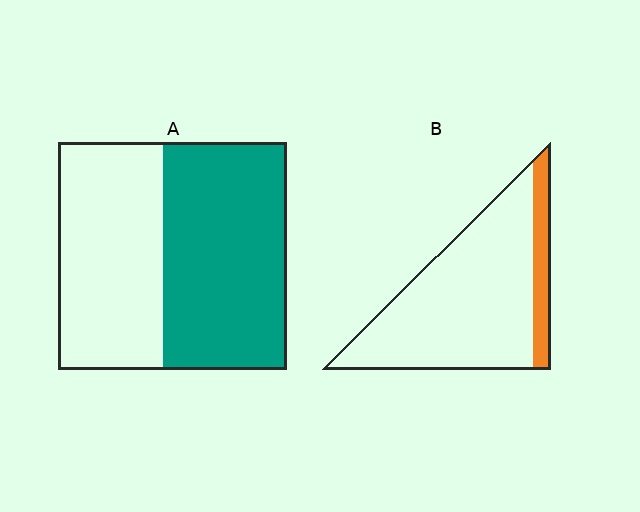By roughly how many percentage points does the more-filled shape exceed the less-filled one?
By roughly 40 percentage points (A over B).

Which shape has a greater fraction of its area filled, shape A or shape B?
Shape A.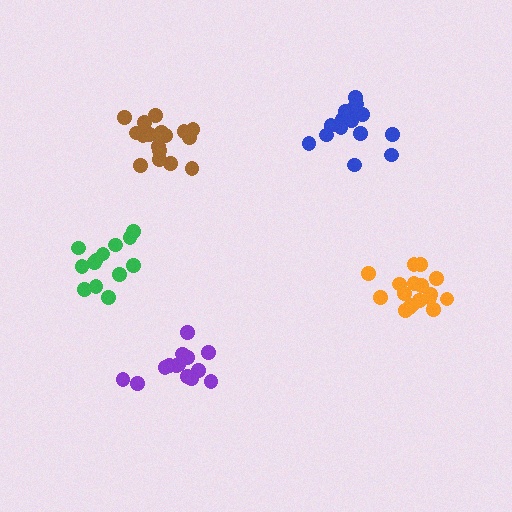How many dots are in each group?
Group 1: 18 dots, Group 2: 15 dots, Group 3: 14 dots, Group 4: 17 dots, Group 5: 13 dots (77 total).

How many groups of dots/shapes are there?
There are 5 groups.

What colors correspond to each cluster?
The clusters are colored: brown, blue, purple, orange, green.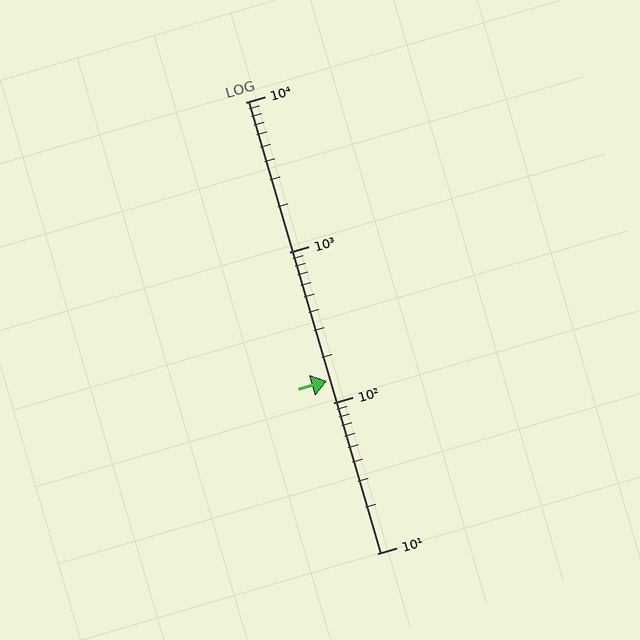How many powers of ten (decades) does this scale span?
The scale spans 3 decades, from 10 to 10000.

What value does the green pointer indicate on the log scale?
The pointer indicates approximately 140.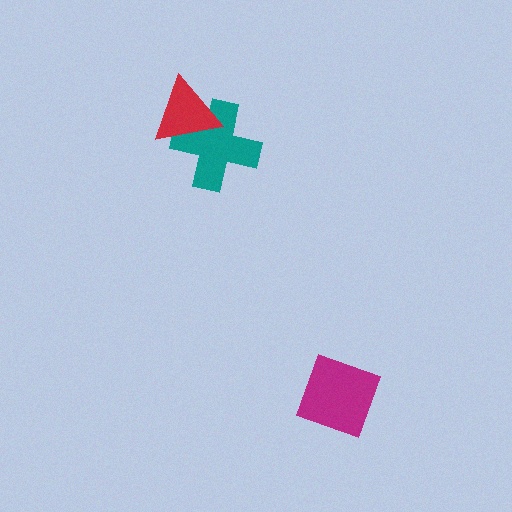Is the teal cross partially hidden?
Yes, it is partially covered by another shape.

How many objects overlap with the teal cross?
1 object overlaps with the teal cross.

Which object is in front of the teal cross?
The red triangle is in front of the teal cross.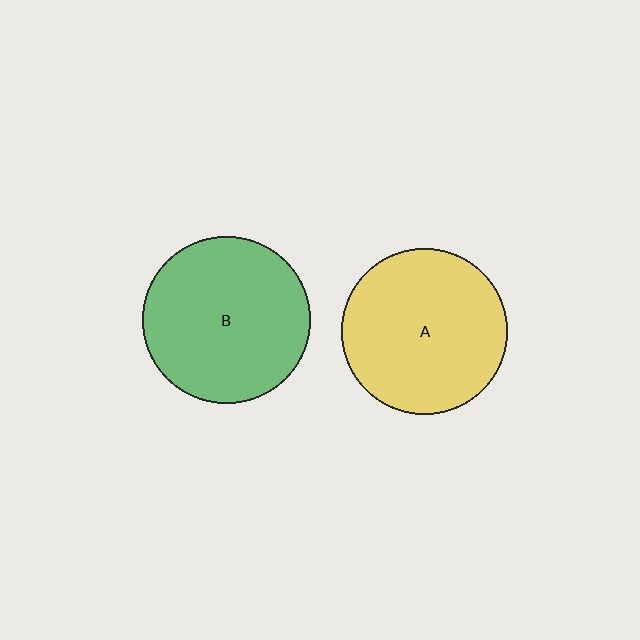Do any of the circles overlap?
No, none of the circles overlap.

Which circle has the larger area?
Circle B (green).